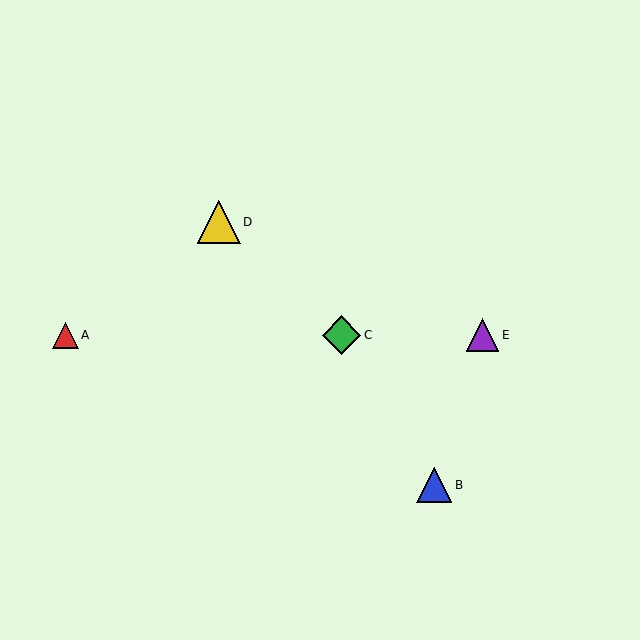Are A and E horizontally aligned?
Yes, both are at y≈335.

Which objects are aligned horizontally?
Objects A, C, E are aligned horizontally.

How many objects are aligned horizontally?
3 objects (A, C, E) are aligned horizontally.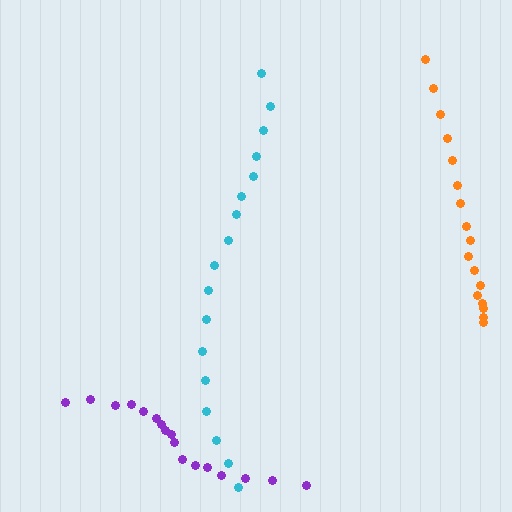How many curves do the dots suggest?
There are 3 distinct paths.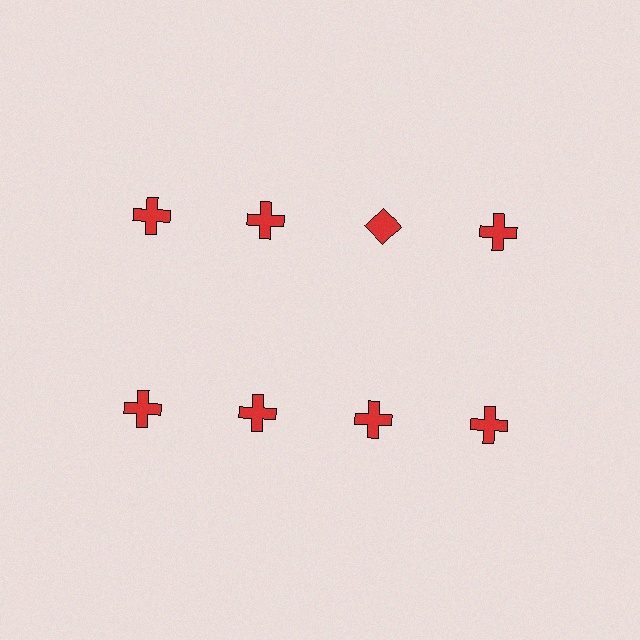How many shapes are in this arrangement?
There are 8 shapes arranged in a grid pattern.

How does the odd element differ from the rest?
It has a different shape: diamond instead of cross.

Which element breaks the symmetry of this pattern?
The red diamond in the top row, center column breaks the symmetry. All other shapes are red crosses.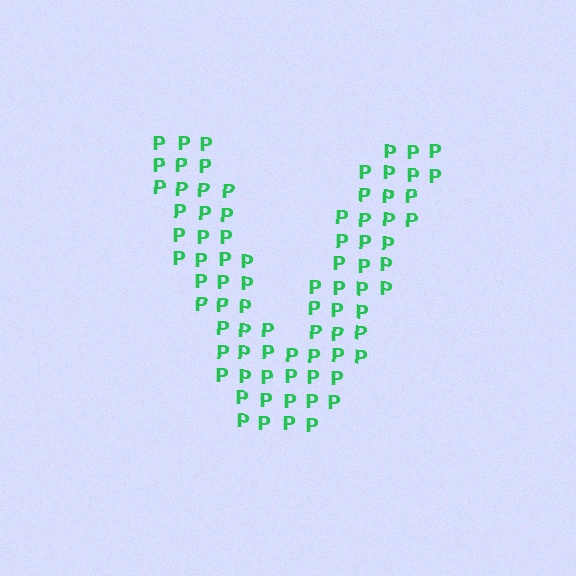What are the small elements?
The small elements are letter P's.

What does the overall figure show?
The overall figure shows the letter V.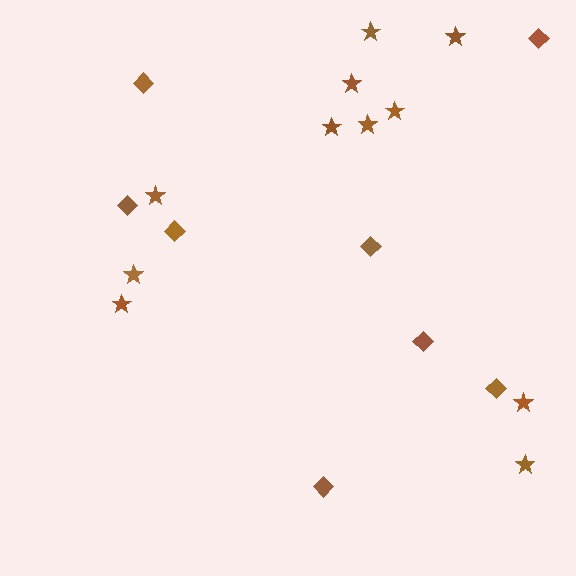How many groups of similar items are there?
There are 2 groups: one group of stars (11) and one group of diamonds (8).